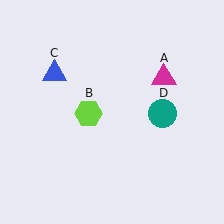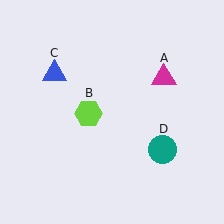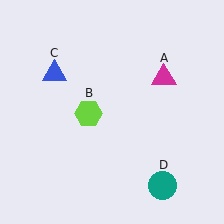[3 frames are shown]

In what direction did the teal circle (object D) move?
The teal circle (object D) moved down.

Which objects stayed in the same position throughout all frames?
Magenta triangle (object A) and lime hexagon (object B) and blue triangle (object C) remained stationary.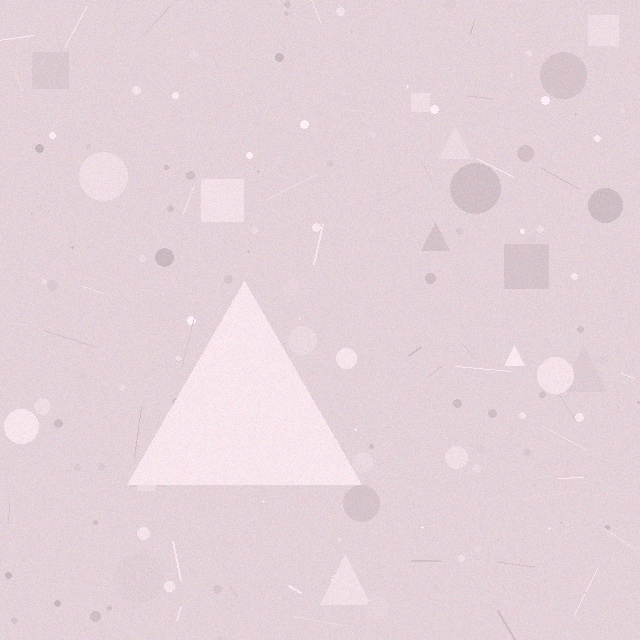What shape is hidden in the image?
A triangle is hidden in the image.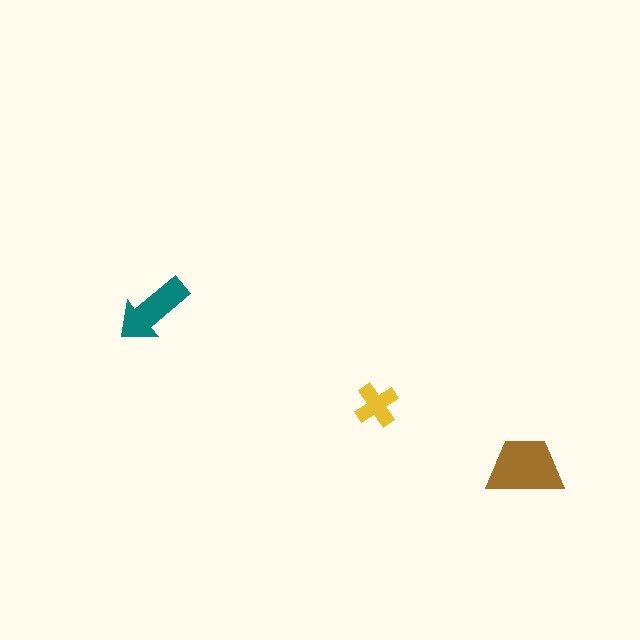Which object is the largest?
The brown trapezoid.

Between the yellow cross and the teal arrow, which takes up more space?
The teal arrow.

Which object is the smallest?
The yellow cross.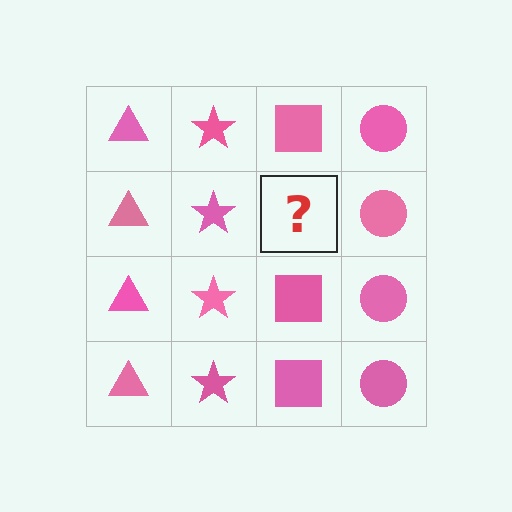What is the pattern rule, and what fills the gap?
The rule is that each column has a consistent shape. The gap should be filled with a pink square.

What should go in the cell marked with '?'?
The missing cell should contain a pink square.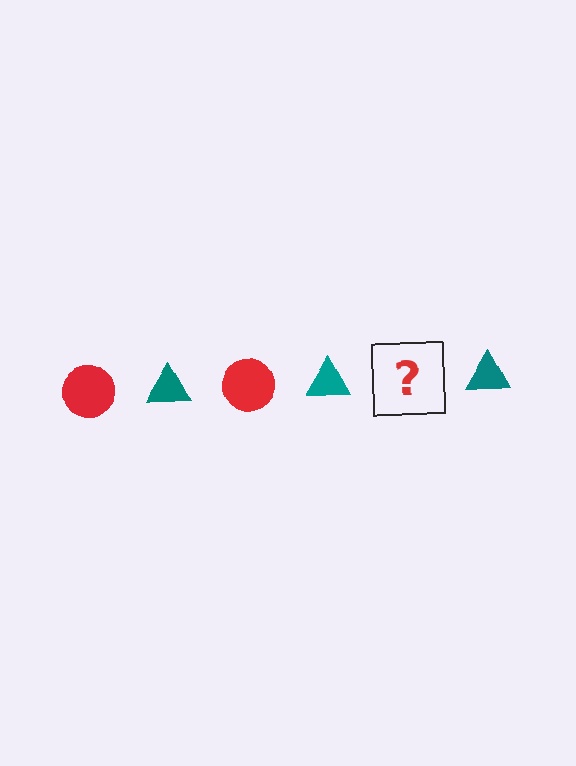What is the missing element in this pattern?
The missing element is a red circle.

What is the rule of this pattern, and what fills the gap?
The rule is that the pattern alternates between red circle and teal triangle. The gap should be filled with a red circle.